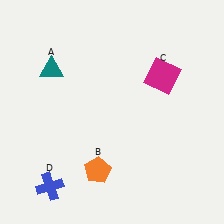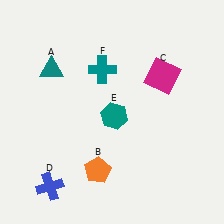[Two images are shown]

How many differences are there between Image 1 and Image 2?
There are 2 differences between the two images.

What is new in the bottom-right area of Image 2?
A teal hexagon (E) was added in the bottom-right area of Image 2.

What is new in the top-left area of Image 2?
A teal cross (F) was added in the top-left area of Image 2.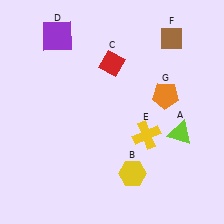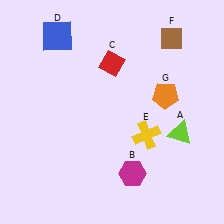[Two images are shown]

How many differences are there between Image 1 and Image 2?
There are 2 differences between the two images.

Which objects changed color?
B changed from yellow to magenta. D changed from purple to blue.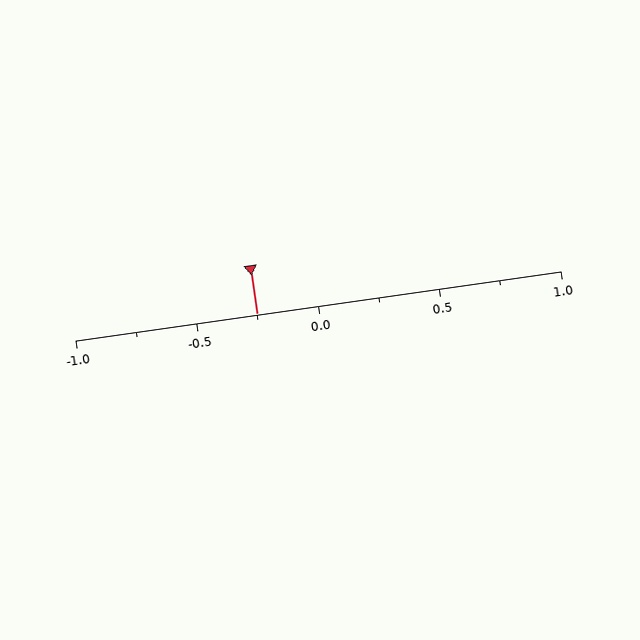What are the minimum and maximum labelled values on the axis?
The axis runs from -1.0 to 1.0.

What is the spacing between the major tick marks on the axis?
The major ticks are spaced 0.5 apart.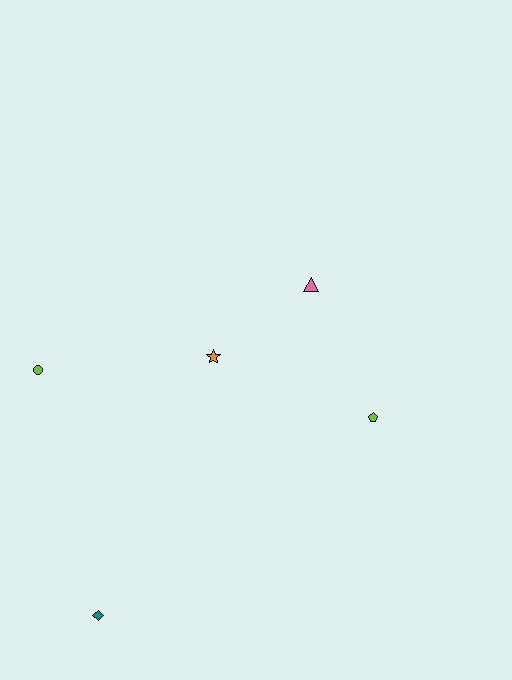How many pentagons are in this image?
There is 1 pentagon.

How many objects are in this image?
There are 5 objects.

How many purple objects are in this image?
There are no purple objects.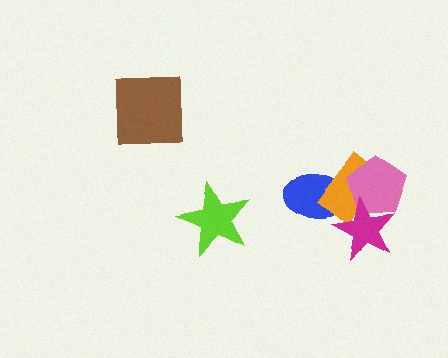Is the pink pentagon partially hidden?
Yes, it is partially covered by another shape.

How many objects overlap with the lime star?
0 objects overlap with the lime star.